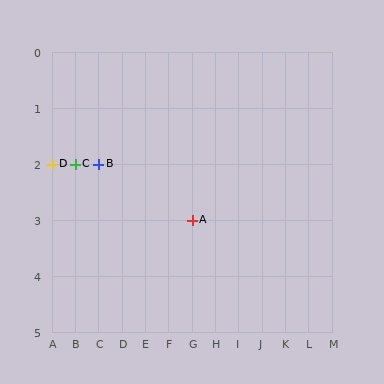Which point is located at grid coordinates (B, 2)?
Point C is at (B, 2).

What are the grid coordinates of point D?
Point D is at grid coordinates (A, 2).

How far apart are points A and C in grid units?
Points A and C are 5 columns and 1 row apart (about 5.1 grid units diagonally).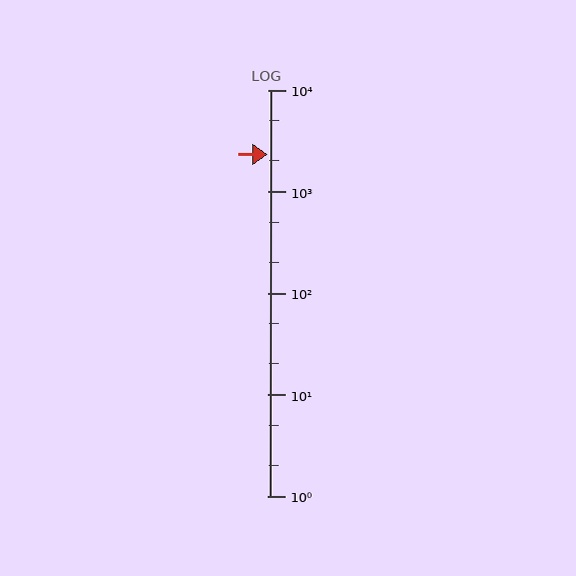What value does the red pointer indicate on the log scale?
The pointer indicates approximately 2300.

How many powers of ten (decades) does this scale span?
The scale spans 4 decades, from 1 to 10000.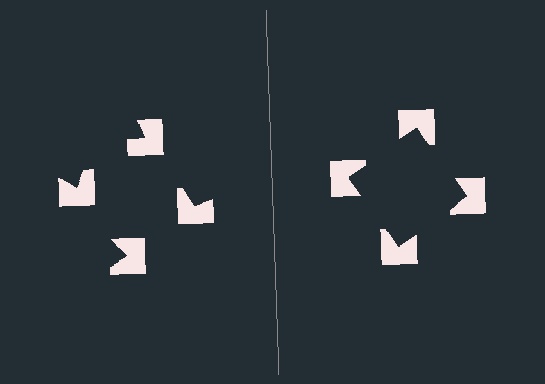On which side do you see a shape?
An illusory square appears on the right side. On the left side the wedge cuts are rotated, so no coherent shape forms.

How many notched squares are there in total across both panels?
8 — 4 on each side.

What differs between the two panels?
The notched squares are positioned identically on both sides; only the wedge orientations differ. On the right they align to a square; on the left they are misaligned.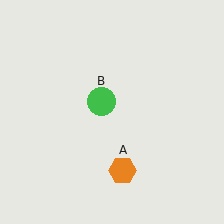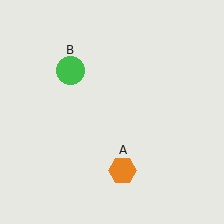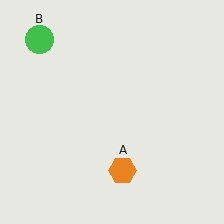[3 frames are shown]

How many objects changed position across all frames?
1 object changed position: green circle (object B).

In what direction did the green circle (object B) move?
The green circle (object B) moved up and to the left.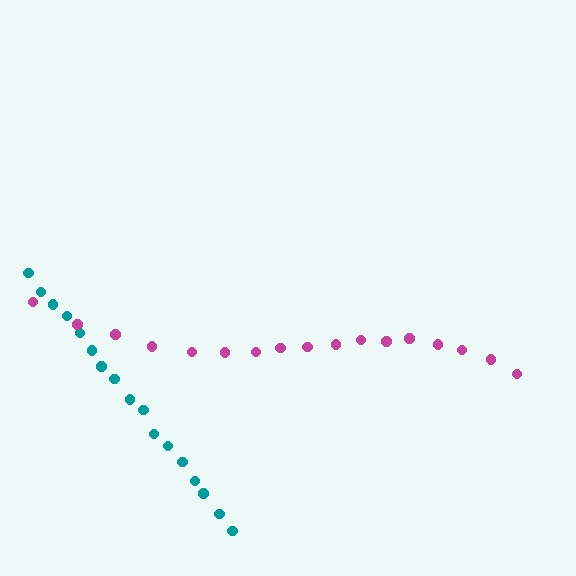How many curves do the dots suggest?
There are 2 distinct paths.